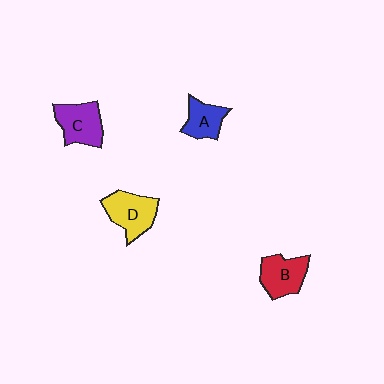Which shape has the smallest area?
Shape A (blue).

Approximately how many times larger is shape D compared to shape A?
Approximately 1.4 times.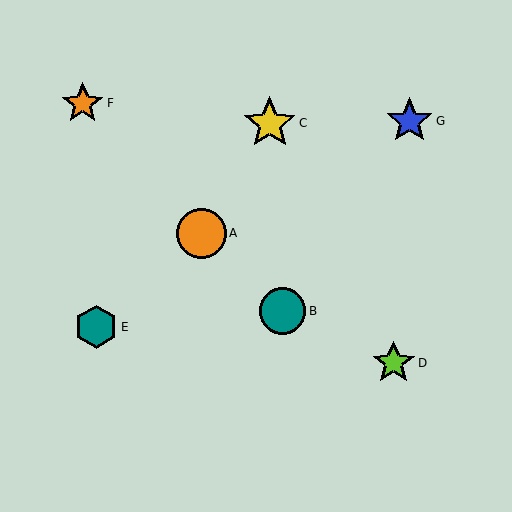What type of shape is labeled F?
Shape F is an orange star.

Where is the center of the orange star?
The center of the orange star is at (83, 103).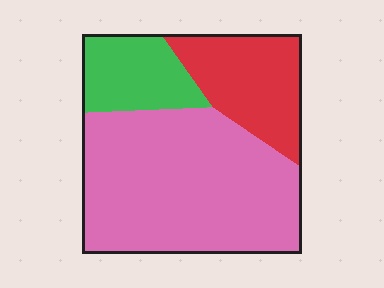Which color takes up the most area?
Pink, at roughly 60%.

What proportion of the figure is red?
Red covers about 25% of the figure.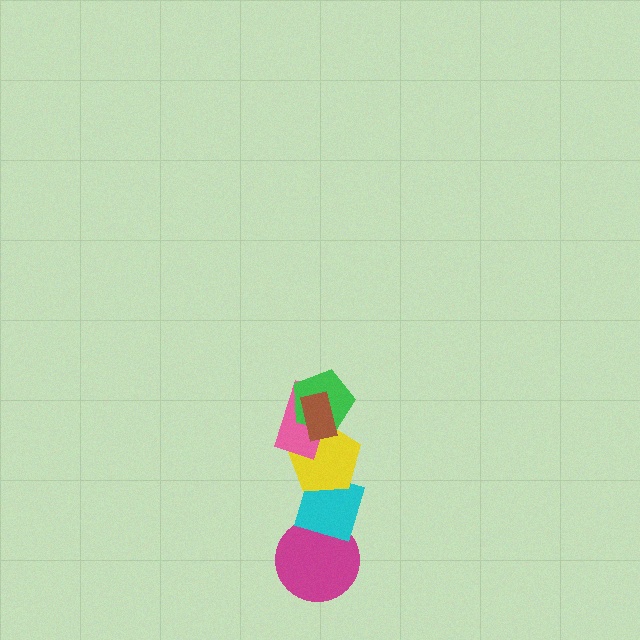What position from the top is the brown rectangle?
The brown rectangle is 1st from the top.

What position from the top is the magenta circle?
The magenta circle is 6th from the top.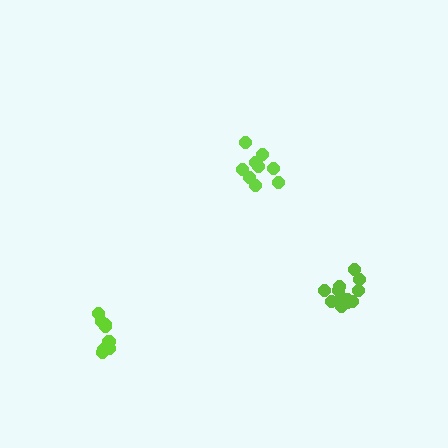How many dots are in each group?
Group 1: 10 dots, Group 2: 12 dots, Group 3: 8 dots (30 total).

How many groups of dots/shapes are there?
There are 3 groups.